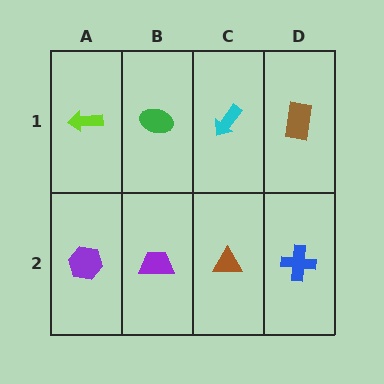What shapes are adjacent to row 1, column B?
A purple trapezoid (row 2, column B), a lime arrow (row 1, column A), a cyan arrow (row 1, column C).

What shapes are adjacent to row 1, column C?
A brown triangle (row 2, column C), a green ellipse (row 1, column B), a brown rectangle (row 1, column D).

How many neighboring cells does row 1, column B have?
3.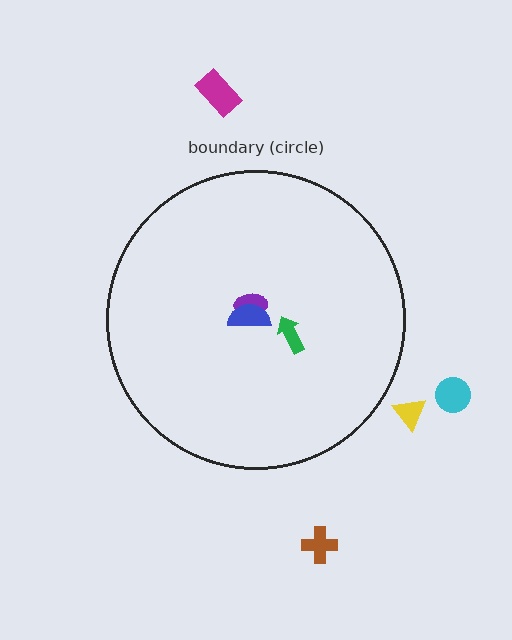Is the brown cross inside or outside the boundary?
Outside.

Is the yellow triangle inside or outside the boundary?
Outside.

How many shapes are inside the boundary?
3 inside, 4 outside.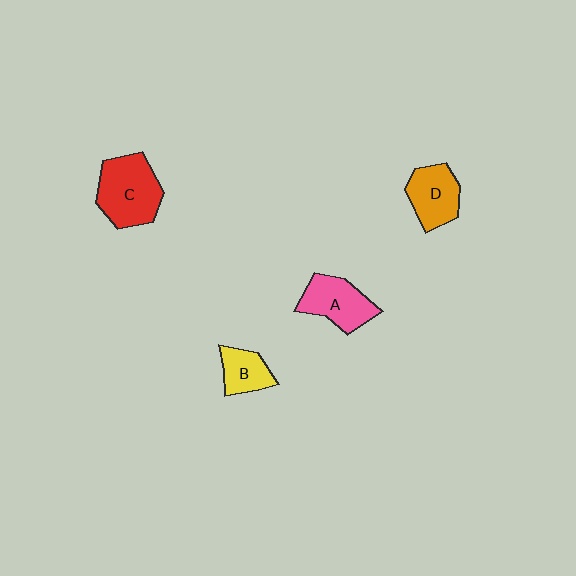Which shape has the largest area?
Shape C (red).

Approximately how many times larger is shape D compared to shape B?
Approximately 1.4 times.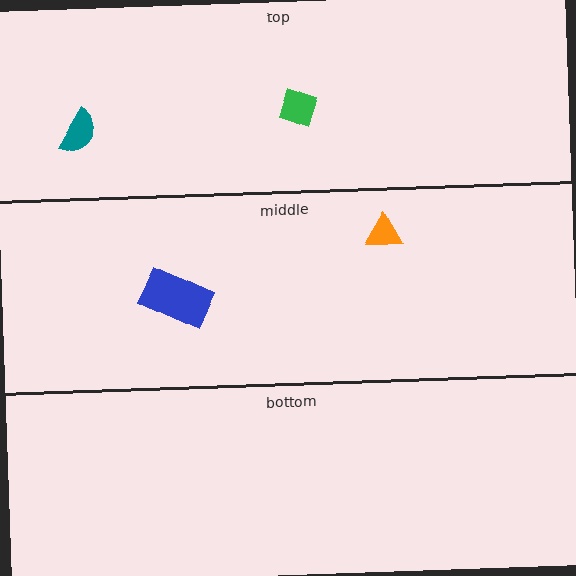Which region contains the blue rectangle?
The middle region.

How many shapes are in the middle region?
2.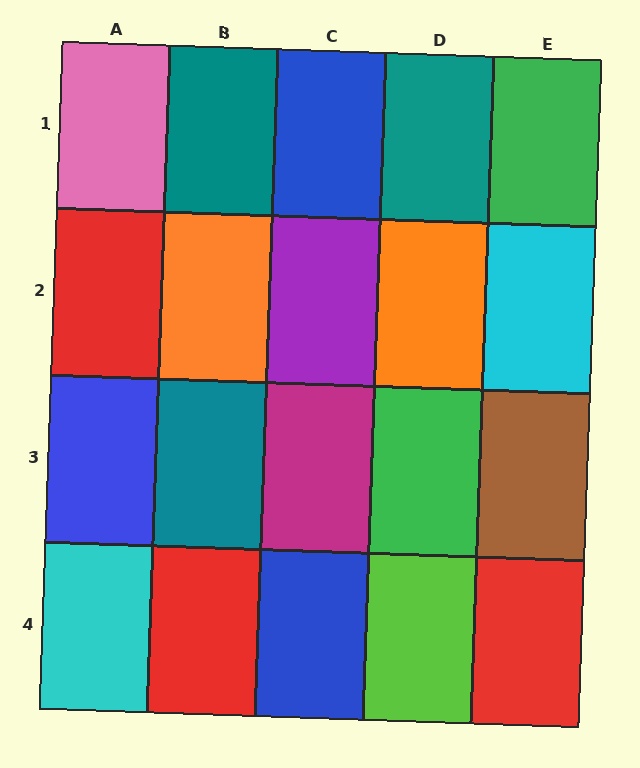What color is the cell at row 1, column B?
Teal.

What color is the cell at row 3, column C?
Magenta.